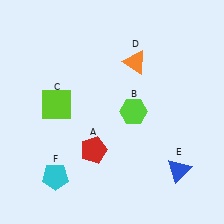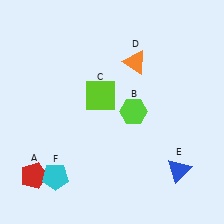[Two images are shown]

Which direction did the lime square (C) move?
The lime square (C) moved right.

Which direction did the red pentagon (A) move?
The red pentagon (A) moved left.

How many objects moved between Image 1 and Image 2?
2 objects moved between the two images.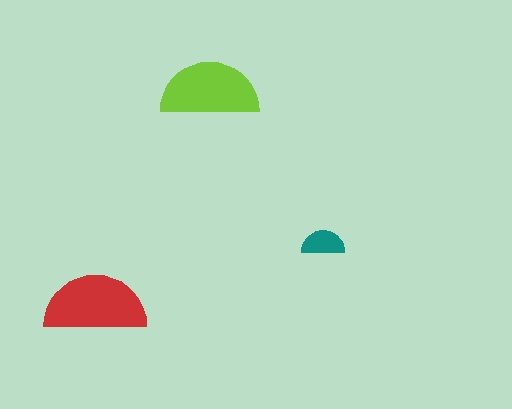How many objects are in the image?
There are 3 objects in the image.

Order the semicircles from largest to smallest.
the red one, the lime one, the teal one.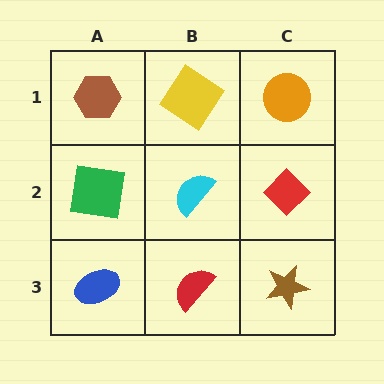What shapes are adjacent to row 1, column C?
A red diamond (row 2, column C), a yellow diamond (row 1, column B).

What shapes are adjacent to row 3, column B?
A cyan semicircle (row 2, column B), a blue ellipse (row 3, column A), a brown star (row 3, column C).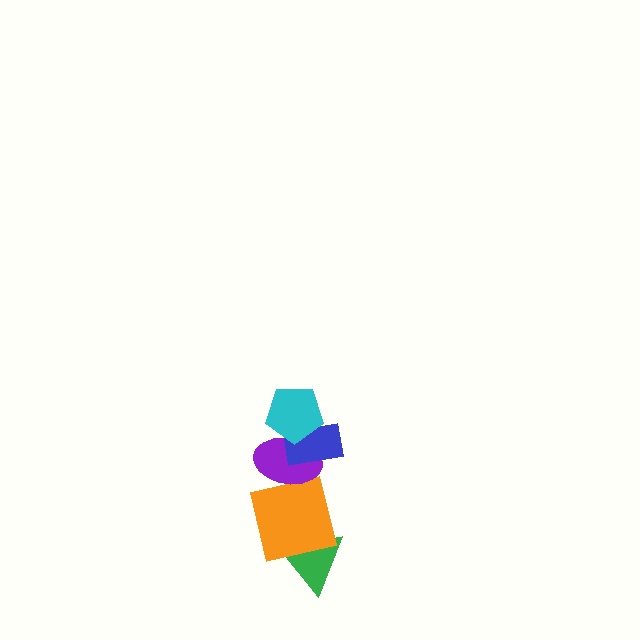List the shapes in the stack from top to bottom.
From top to bottom: the cyan pentagon, the blue rectangle, the purple ellipse, the orange square, the green triangle.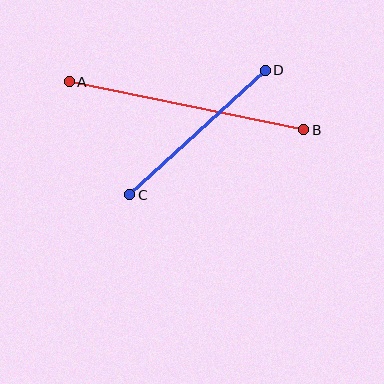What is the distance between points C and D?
The distance is approximately 184 pixels.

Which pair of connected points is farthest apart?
Points A and B are farthest apart.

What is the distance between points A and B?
The distance is approximately 239 pixels.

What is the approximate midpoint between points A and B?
The midpoint is at approximately (186, 106) pixels.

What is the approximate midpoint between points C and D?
The midpoint is at approximately (198, 133) pixels.